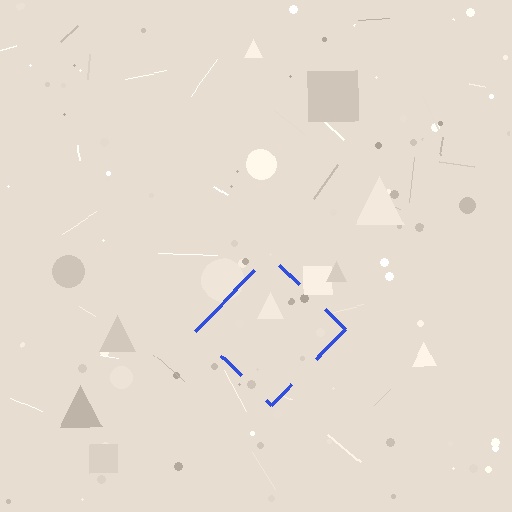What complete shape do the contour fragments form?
The contour fragments form a diamond.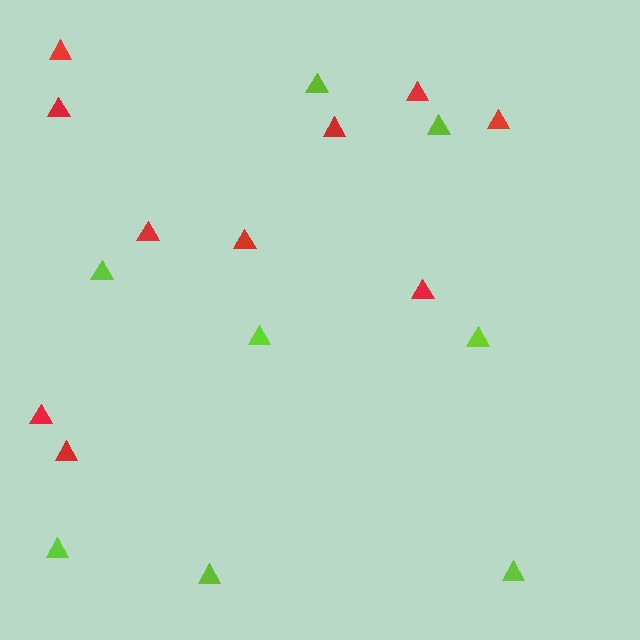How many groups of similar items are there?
There are 2 groups: one group of lime triangles (8) and one group of red triangles (10).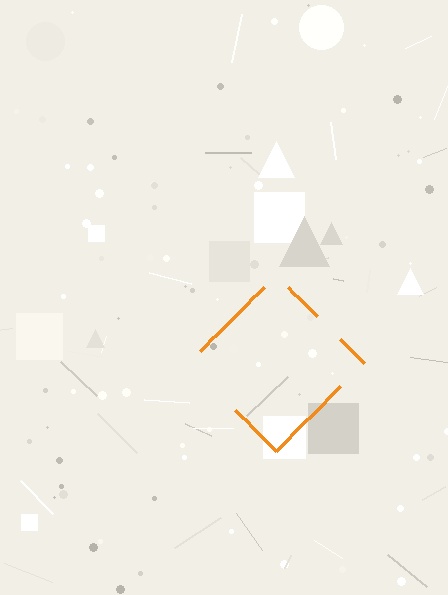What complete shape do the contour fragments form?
The contour fragments form a diamond.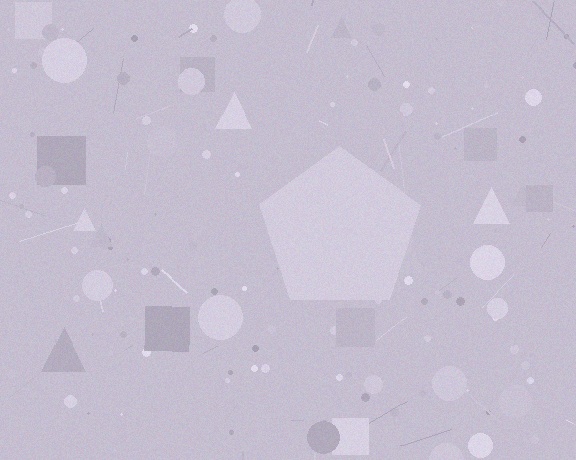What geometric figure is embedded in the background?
A pentagon is embedded in the background.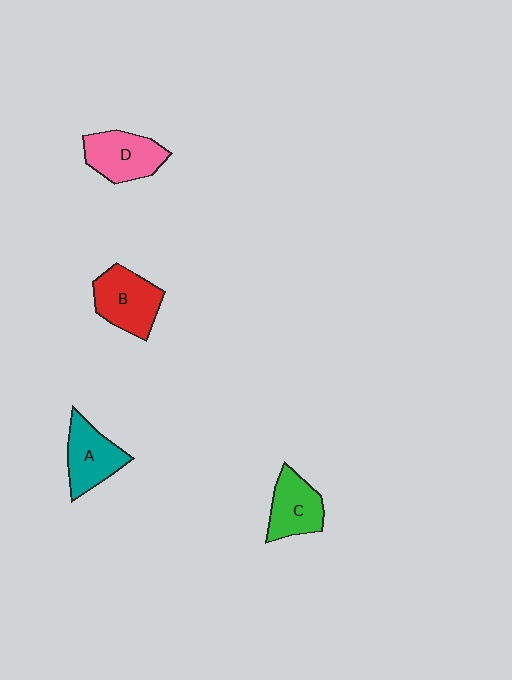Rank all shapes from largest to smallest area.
From largest to smallest: B (red), D (pink), A (teal), C (green).